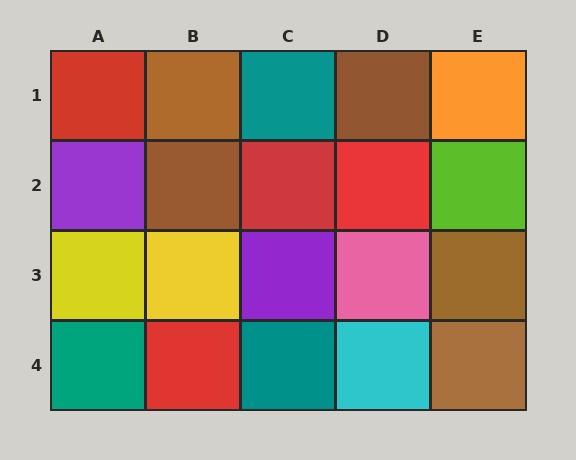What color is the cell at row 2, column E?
Lime.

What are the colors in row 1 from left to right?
Red, brown, teal, brown, orange.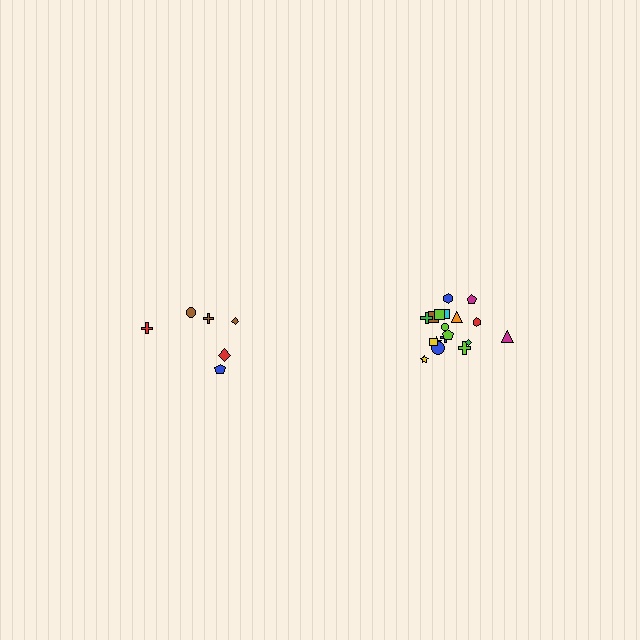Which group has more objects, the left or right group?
The right group.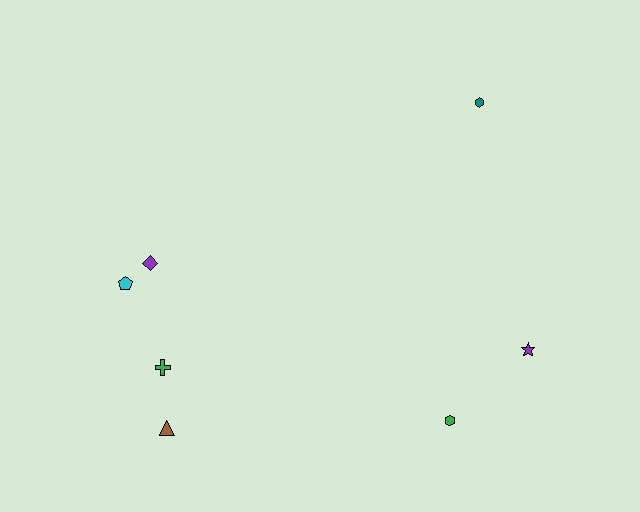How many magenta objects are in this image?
There are no magenta objects.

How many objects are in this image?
There are 7 objects.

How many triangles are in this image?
There is 1 triangle.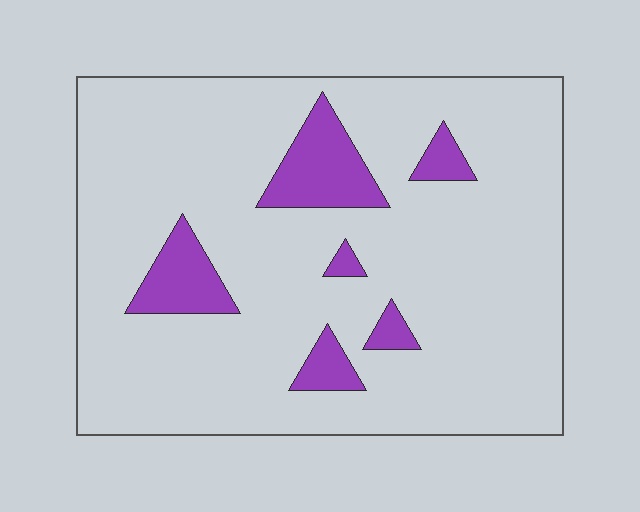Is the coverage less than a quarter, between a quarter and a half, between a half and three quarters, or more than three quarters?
Less than a quarter.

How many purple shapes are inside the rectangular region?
6.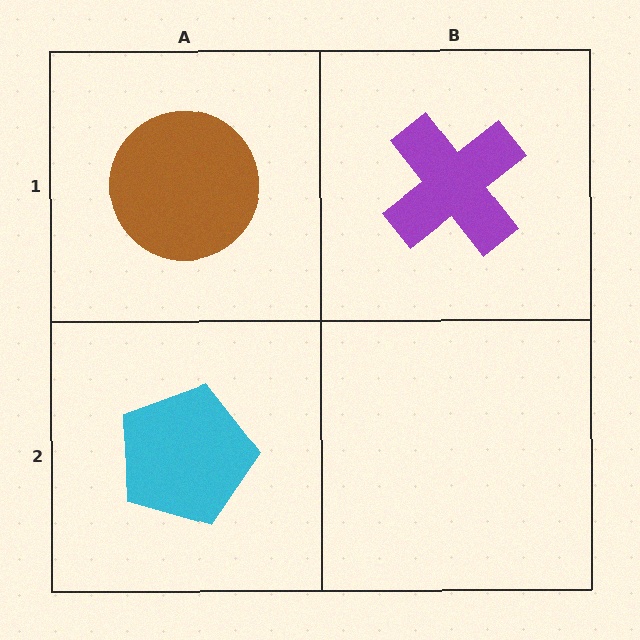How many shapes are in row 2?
1 shape.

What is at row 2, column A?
A cyan pentagon.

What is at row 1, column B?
A purple cross.